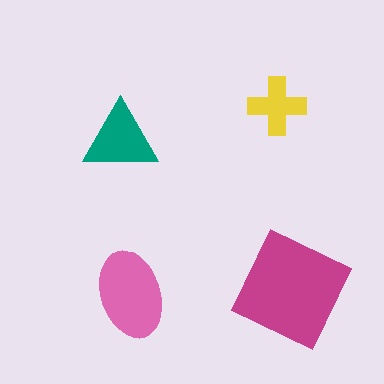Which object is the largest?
The magenta square.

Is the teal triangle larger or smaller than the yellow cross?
Larger.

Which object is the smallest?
The yellow cross.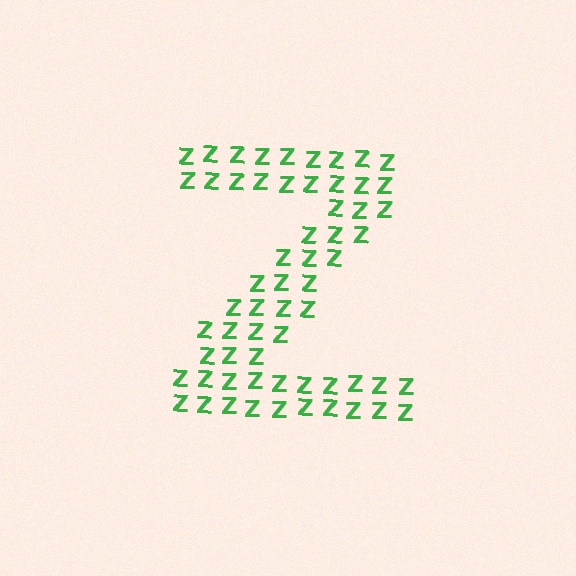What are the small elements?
The small elements are letter Z's.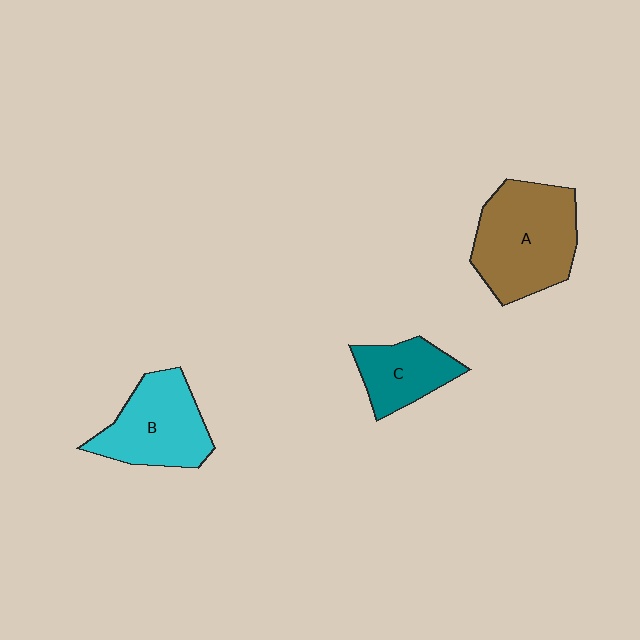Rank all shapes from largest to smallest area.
From largest to smallest: A (brown), B (cyan), C (teal).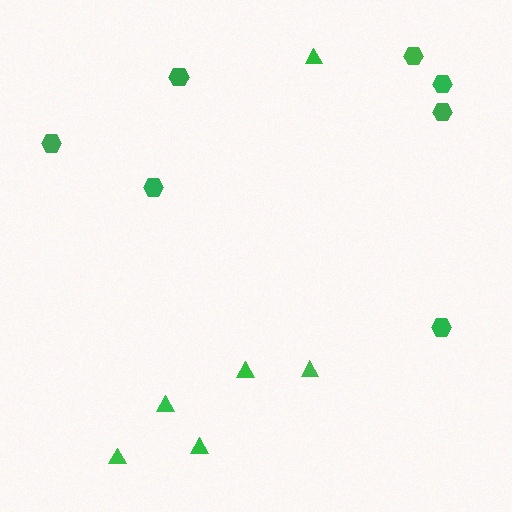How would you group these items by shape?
There are 2 groups: one group of hexagons (7) and one group of triangles (6).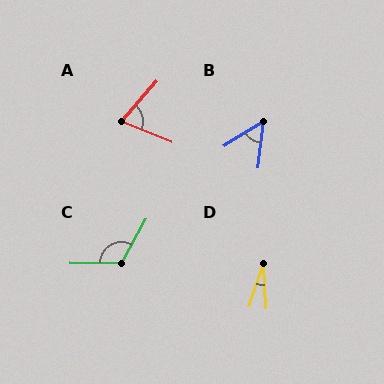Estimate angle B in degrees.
Approximately 51 degrees.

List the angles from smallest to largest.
D (22°), B (51°), A (71°), C (118°).